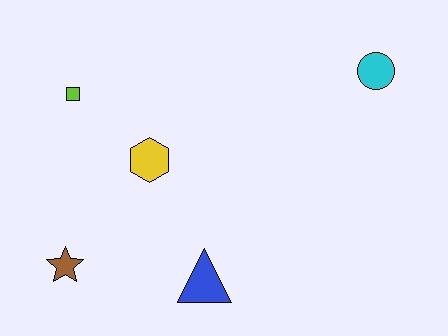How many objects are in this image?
There are 5 objects.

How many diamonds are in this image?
There are no diamonds.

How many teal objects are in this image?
There are no teal objects.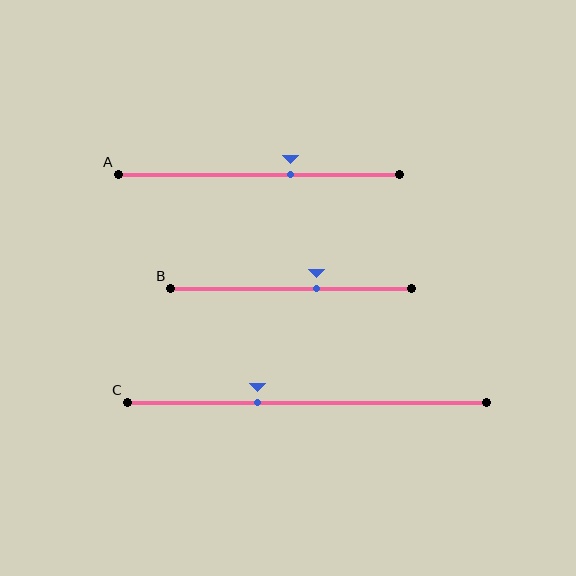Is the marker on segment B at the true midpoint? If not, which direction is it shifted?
No, the marker on segment B is shifted to the right by about 11% of the segment length.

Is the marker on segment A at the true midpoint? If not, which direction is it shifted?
No, the marker on segment A is shifted to the right by about 11% of the segment length.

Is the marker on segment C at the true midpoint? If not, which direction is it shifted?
No, the marker on segment C is shifted to the left by about 14% of the segment length.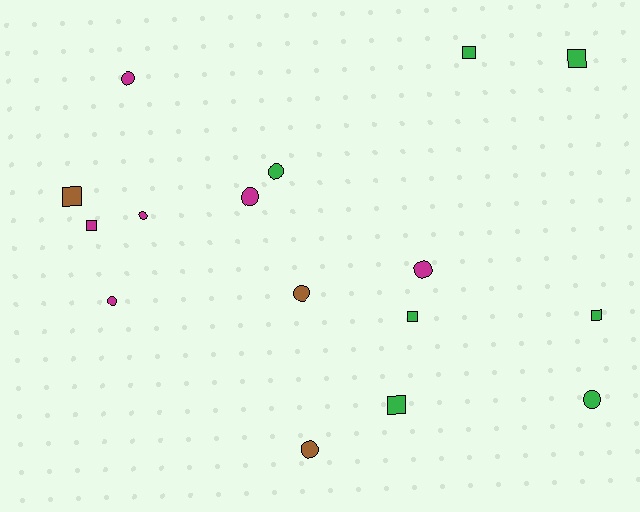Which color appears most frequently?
Green, with 7 objects.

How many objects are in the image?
There are 16 objects.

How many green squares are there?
There are 5 green squares.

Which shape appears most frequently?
Circle, with 9 objects.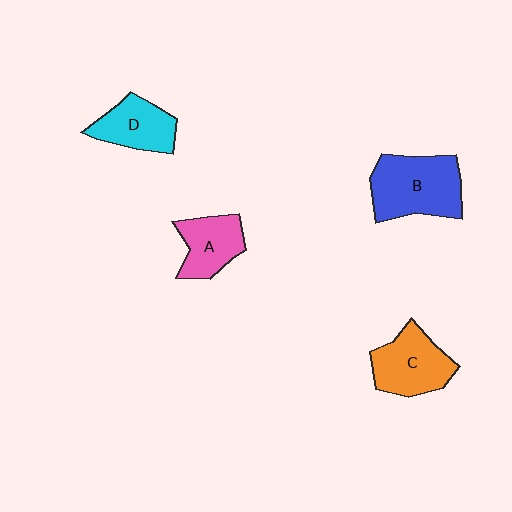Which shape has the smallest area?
Shape A (pink).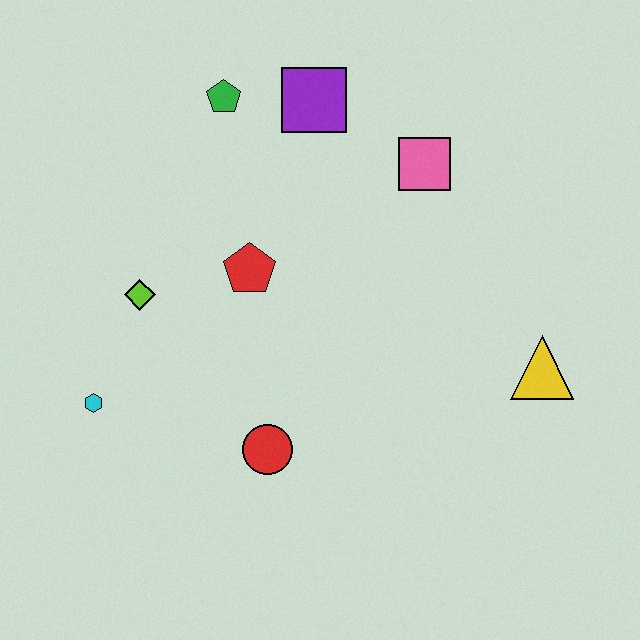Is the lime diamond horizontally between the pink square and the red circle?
No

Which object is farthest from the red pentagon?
The yellow triangle is farthest from the red pentagon.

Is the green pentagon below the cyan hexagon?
No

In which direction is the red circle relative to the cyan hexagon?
The red circle is to the right of the cyan hexagon.